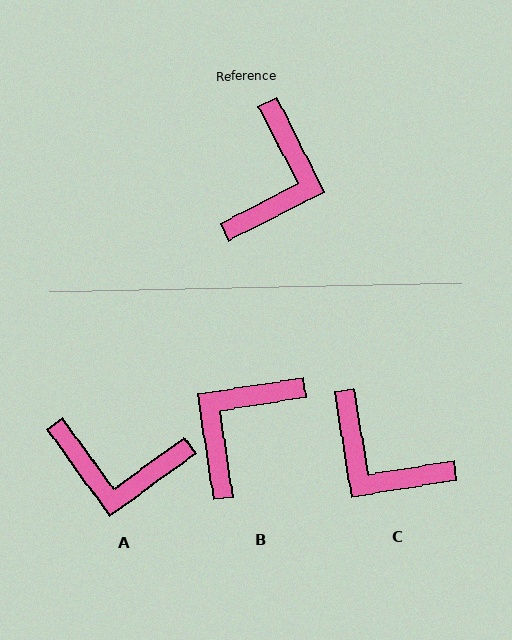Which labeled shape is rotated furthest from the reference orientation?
B, about 162 degrees away.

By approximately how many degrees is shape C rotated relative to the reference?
Approximately 108 degrees clockwise.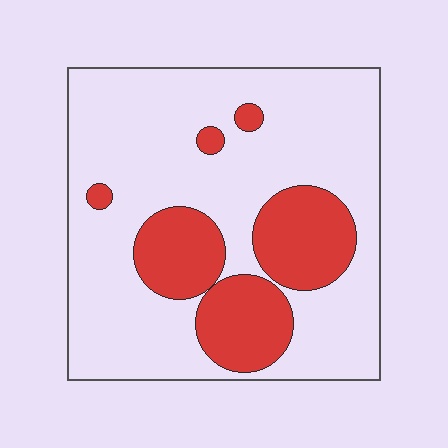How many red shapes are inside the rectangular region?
6.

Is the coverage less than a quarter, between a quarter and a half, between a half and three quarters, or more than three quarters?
Between a quarter and a half.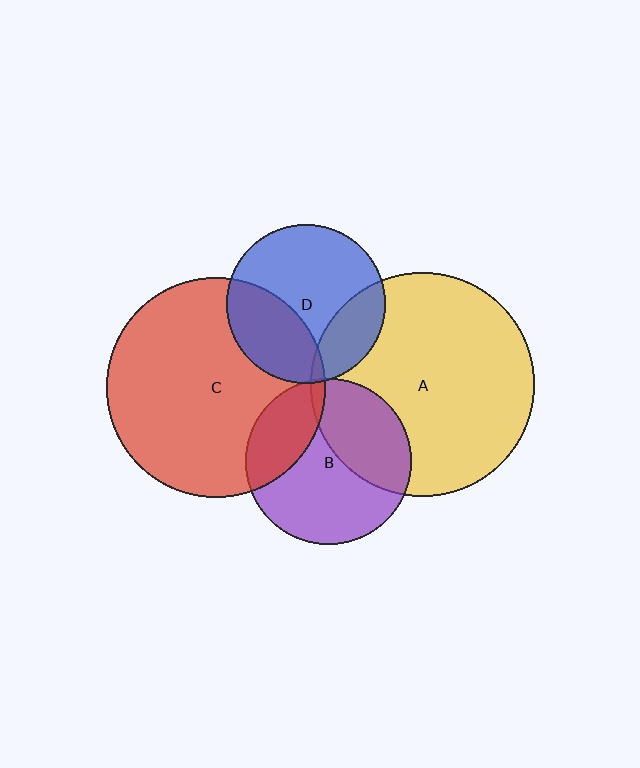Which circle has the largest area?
Circle A (yellow).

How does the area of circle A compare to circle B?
Approximately 1.8 times.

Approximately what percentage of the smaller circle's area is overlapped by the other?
Approximately 5%.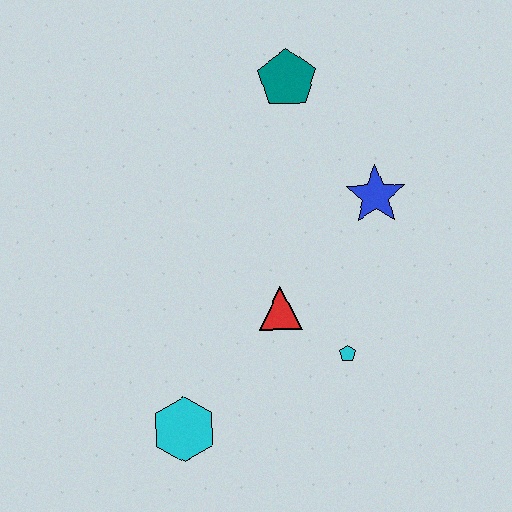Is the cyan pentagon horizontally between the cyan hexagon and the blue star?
Yes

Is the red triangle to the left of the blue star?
Yes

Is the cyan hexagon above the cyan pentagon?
No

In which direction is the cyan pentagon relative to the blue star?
The cyan pentagon is below the blue star.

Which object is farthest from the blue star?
The cyan hexagon is farthest from the blue star.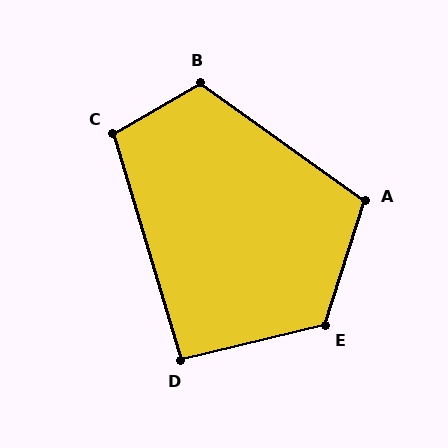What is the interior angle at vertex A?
Approximately 108 degrees (obtuse).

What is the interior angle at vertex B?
Approximately 114 degrees (obtuse).